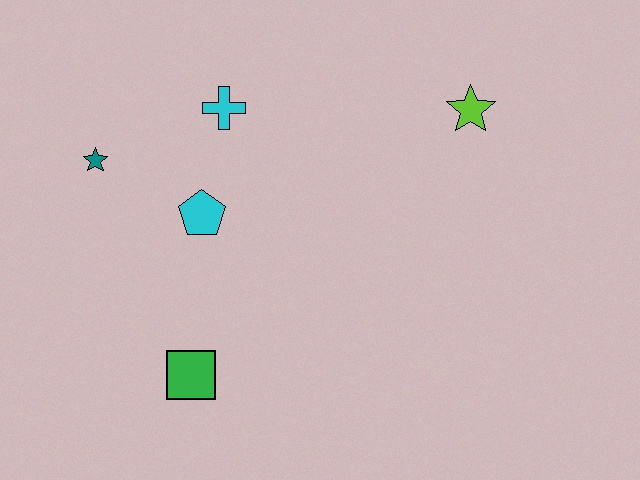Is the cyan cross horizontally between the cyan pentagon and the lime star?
Yes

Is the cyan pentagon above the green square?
Yes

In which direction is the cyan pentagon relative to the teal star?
The cyan pentagon is to the right of the teal star.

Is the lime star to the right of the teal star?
Yes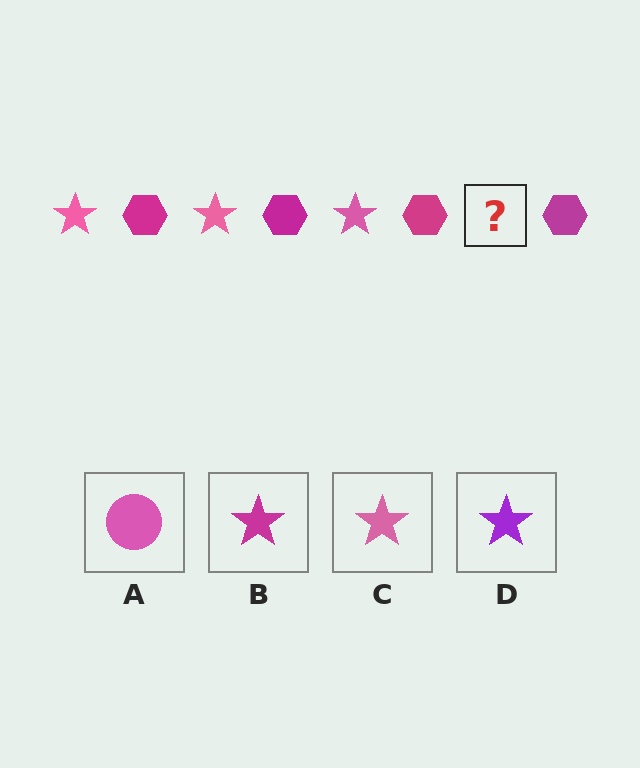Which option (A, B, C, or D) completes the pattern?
C.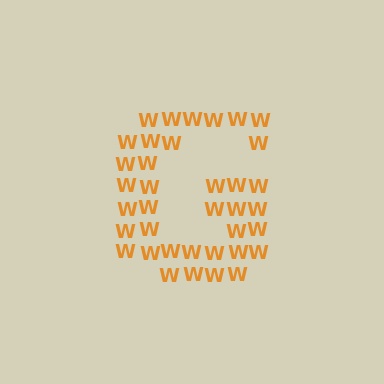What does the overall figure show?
The overall figure shows the letter G.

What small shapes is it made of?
It is made of small letter W's.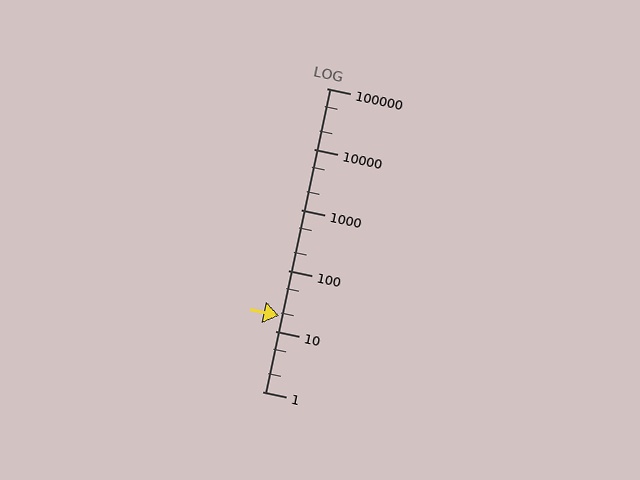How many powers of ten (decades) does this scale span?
The scale spans 5 decades, from 1 to 100000.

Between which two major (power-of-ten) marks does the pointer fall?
The pointer is between 10 and 100.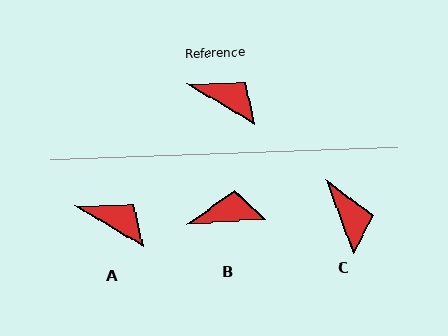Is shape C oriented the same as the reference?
No, it is off by about 38 degrees.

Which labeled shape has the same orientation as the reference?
A.